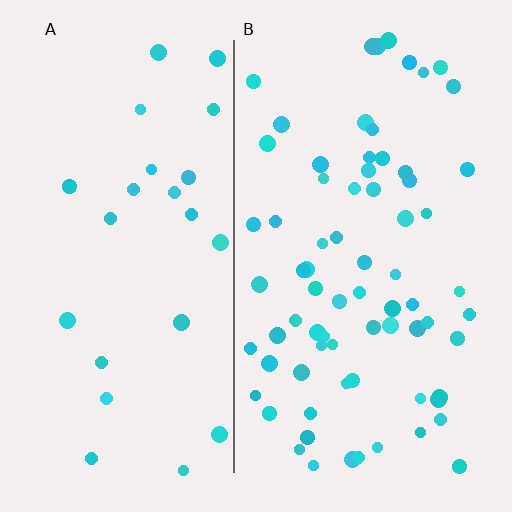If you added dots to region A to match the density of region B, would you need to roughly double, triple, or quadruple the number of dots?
Approximately triple.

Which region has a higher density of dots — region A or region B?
B (the right).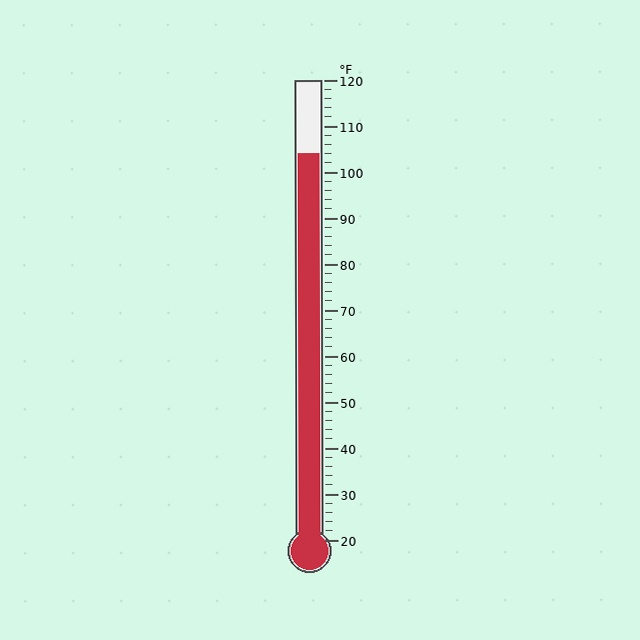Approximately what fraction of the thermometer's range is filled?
The thermometer is filled to approximately 85% of its range.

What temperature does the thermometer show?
The thermometer shows approximately 104°F.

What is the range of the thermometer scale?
The thermometer scale ranges from 20°F to 120°F.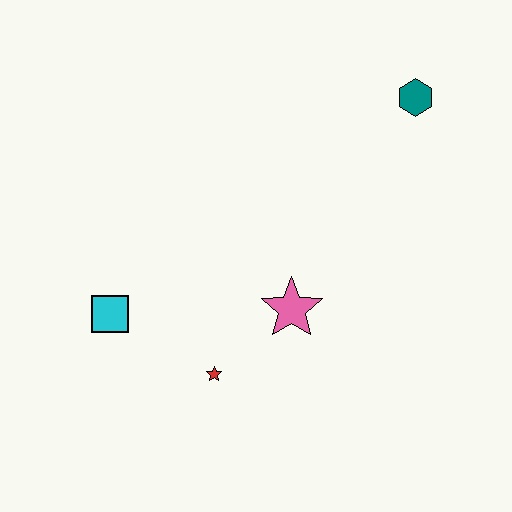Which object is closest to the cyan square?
The red star is closest to the cyan square.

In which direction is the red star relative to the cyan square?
The red star is to the right of the cyan square.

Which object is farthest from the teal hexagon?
The cyan square is farthest from the teal hexagon.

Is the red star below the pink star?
Yes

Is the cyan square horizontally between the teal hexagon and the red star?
No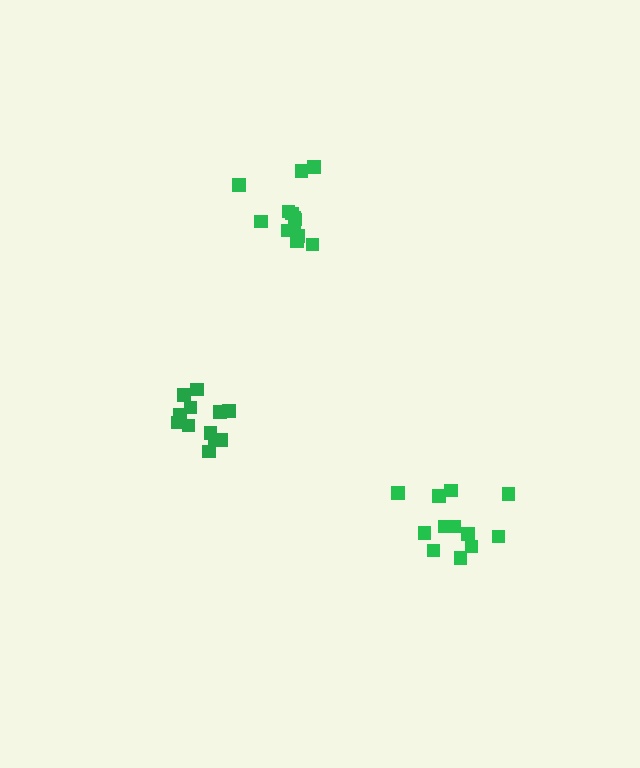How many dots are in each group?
Group 1: 12 dots, Group 2: 13 dots, Group 3: 13 dots (38 total).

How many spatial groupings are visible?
There are 3 spatial groupings.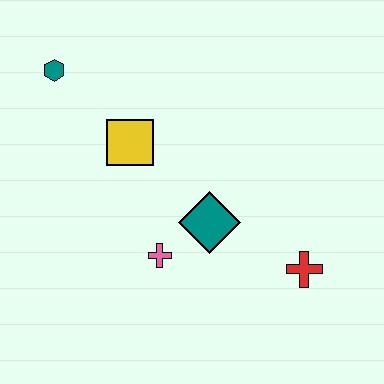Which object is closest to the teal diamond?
The pink cross is closest to the teal diamond.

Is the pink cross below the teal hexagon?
Yes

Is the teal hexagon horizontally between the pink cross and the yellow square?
No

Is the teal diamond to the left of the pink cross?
No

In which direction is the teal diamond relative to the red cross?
The teal diamond is to the left of the red cross.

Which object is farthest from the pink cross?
The teal hexagon is farthest from the pink cross.